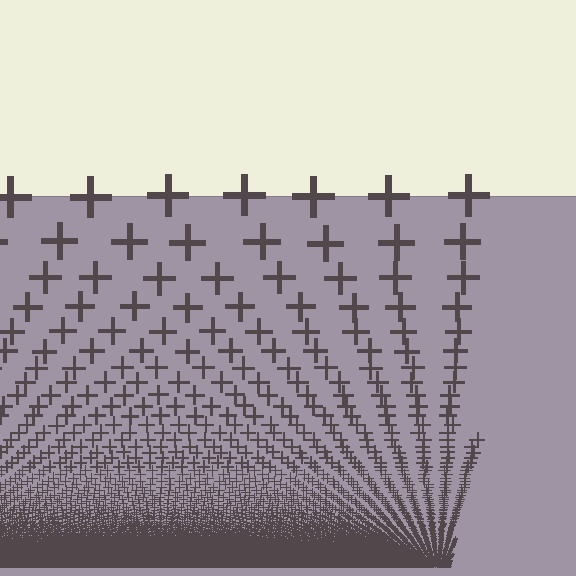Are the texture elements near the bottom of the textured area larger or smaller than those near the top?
Smaller. The gradient is inverted — elements near the bottom are smaller and denser.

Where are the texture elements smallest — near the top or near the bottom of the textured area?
Near the bottom.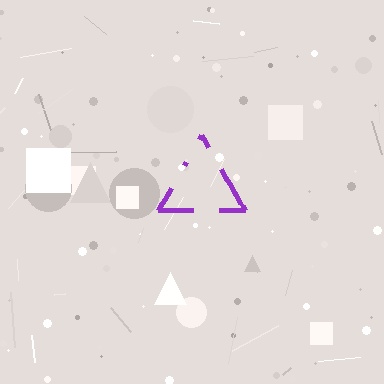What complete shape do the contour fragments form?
The contour fragments form a triangle.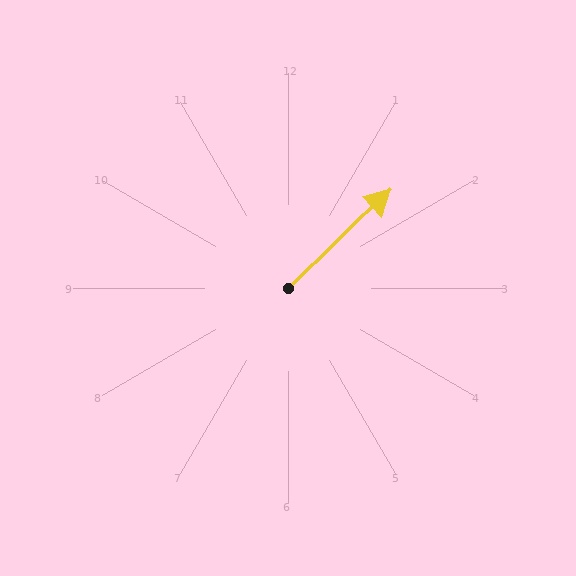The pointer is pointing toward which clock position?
Roughly 2 o'clock.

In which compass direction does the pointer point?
Northeast.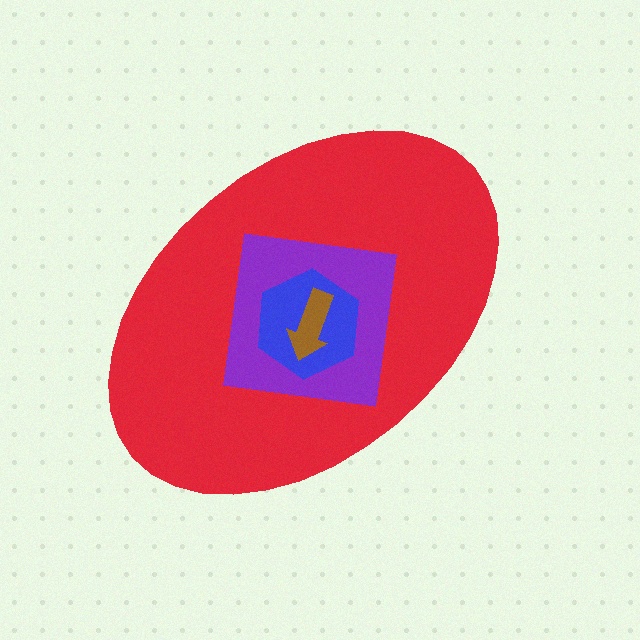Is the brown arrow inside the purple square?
Yes.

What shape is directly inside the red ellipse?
The purple square.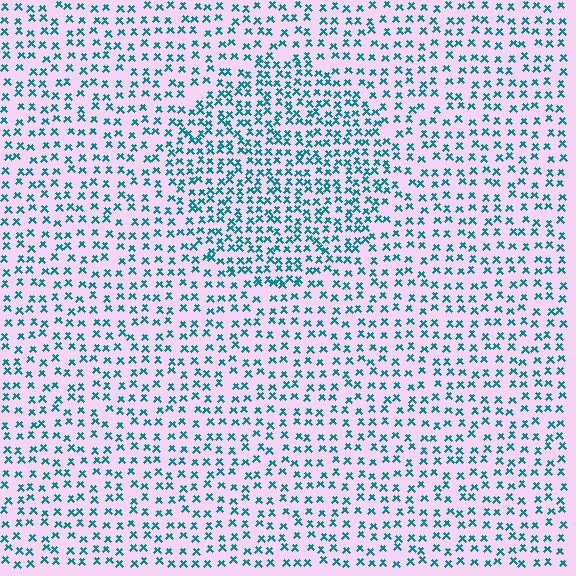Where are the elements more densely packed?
The elements are more densely packed inside the circle boundary.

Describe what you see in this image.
The image contains small teal elements arranged at two different densities. A circle-shaped region is visible where the elements are more densely packed than the surrounding area.